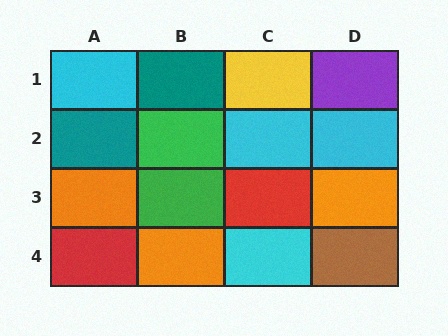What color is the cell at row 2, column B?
Green.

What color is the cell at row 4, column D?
Brown.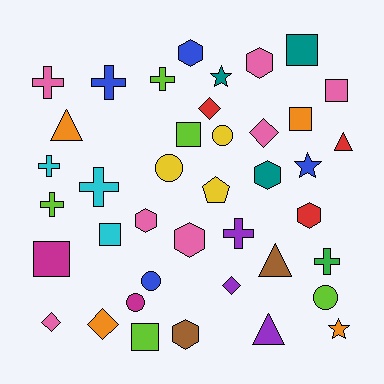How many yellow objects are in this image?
There are 3 yellow objects.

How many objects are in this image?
There are 40 objects.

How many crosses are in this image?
There are 8 crosses.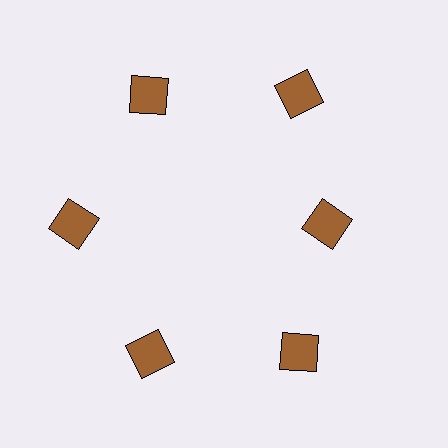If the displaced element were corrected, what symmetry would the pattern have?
It would have 6-fold rotational symmetry — the pattern would map onto itself every 60 degrees.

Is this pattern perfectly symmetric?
No. The 6 brown squares are arranged in a ring, but one element near the 3 o'clock position is pulled inward toward the center, breaking the 6-fold rotational symmetry.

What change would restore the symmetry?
The symmetry would be restored by moving it outward, back onto the ring so that all 6 squares sit at equal angles and equal distance from the center.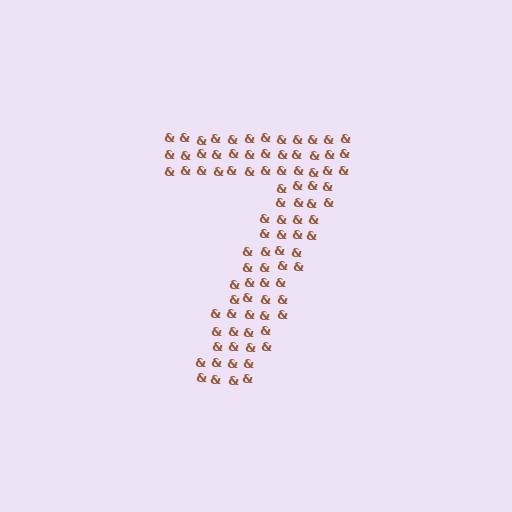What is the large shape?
The large shape is the digit 7.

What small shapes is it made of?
It is made of small ampersands.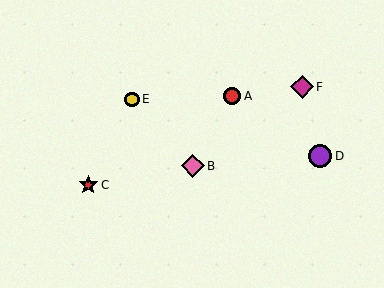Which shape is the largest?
The pink diamond (labeled B) is the largest.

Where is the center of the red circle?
The center of the red circle is at (232, 96).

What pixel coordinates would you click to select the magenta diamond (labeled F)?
Click at (302, 87) to select the magenta diamond F.